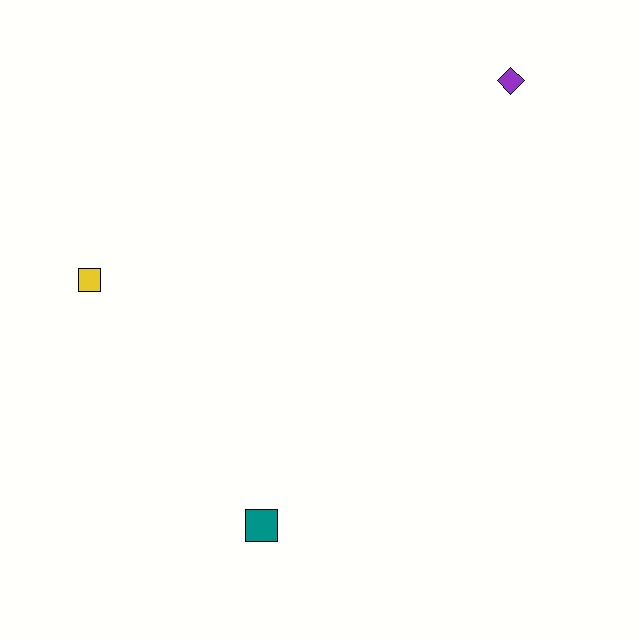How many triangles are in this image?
There are no triangles.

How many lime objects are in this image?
There are no lime objects.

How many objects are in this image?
There are 3 objects.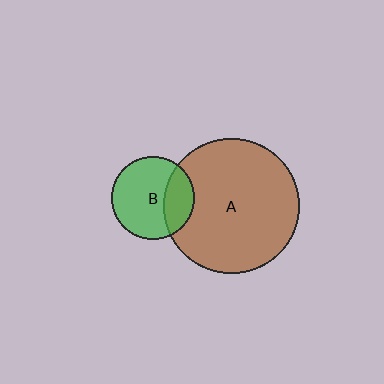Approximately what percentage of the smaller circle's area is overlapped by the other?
Approximately 30%.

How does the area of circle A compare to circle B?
Approximately 2.7 times.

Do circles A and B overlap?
Yes.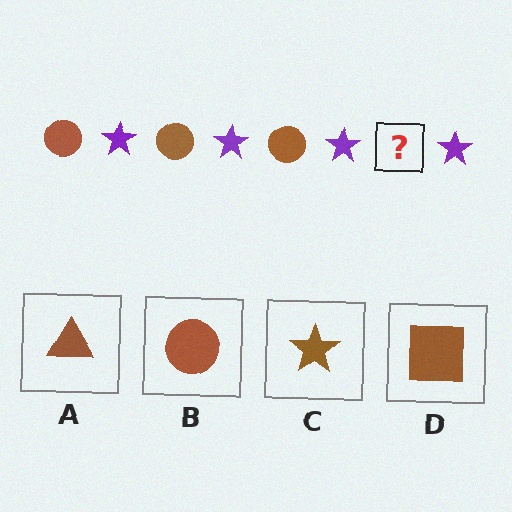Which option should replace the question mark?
Option B.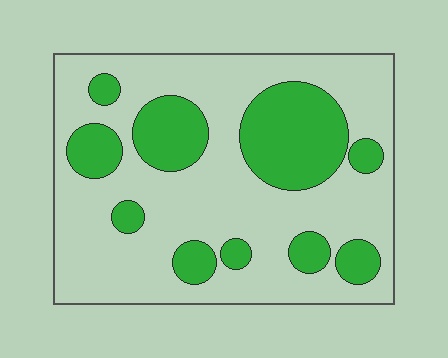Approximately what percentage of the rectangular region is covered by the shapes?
Approximately 30%.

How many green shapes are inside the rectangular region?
10.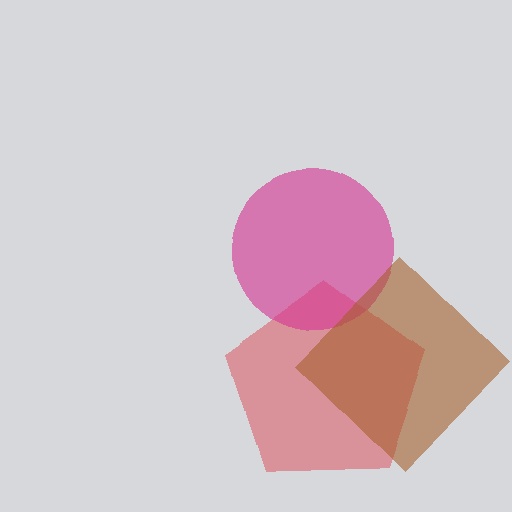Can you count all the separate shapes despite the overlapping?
Yes, there are 3 separate shapes.